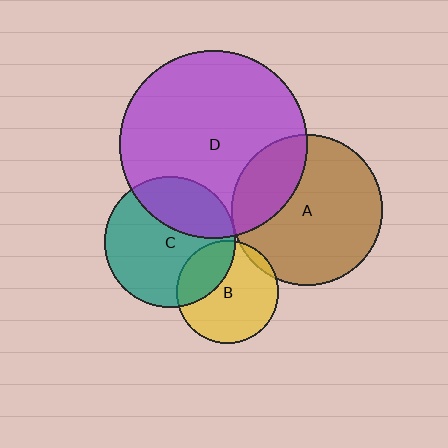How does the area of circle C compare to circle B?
Approximately 1.6 times.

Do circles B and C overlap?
Yes.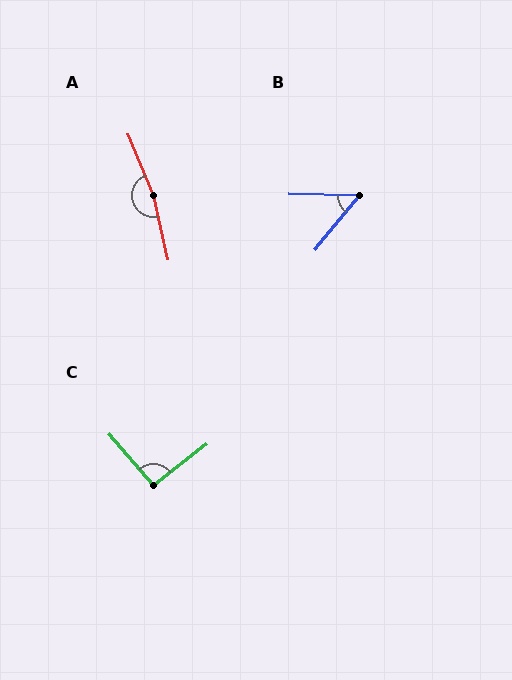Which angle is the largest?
A, at approximately 170 degrees.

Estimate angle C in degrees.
Approximately 93 degrees.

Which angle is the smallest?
B, at approximately 52 degrees.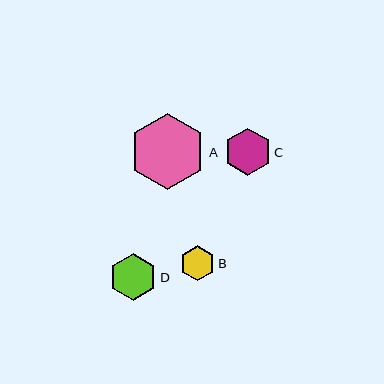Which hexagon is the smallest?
Hexagon B is the smallest with a size of approximately 35 pixels.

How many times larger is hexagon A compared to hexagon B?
Hexagon A is approximately 2.2 times the size of hexagon B.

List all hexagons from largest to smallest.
From largest to smallest: A, D, C, B.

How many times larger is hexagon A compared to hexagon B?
Hexagon A is approximately 2.2 times the size of hexagon B.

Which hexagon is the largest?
Hexagon A is the largest with a size of approximately 76 pixels.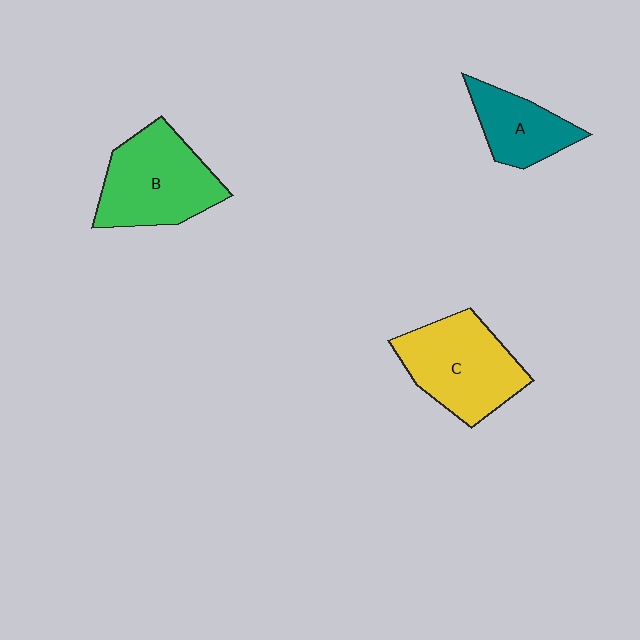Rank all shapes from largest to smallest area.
From largest to smallest: B (green), C (yellow), A (teal).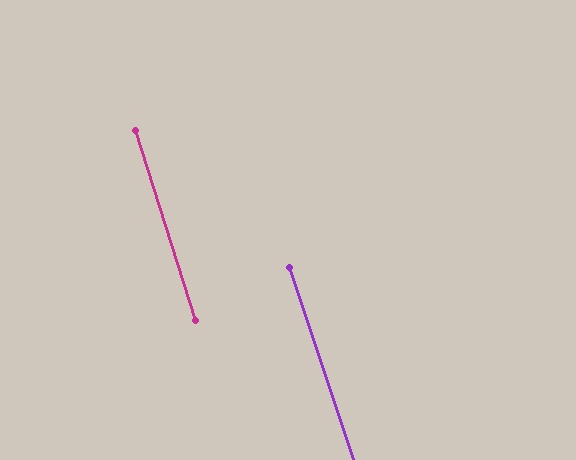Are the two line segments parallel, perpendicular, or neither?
Parallel — their directions differ by only 0.9°.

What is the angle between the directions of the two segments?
Approximately 1 degree.